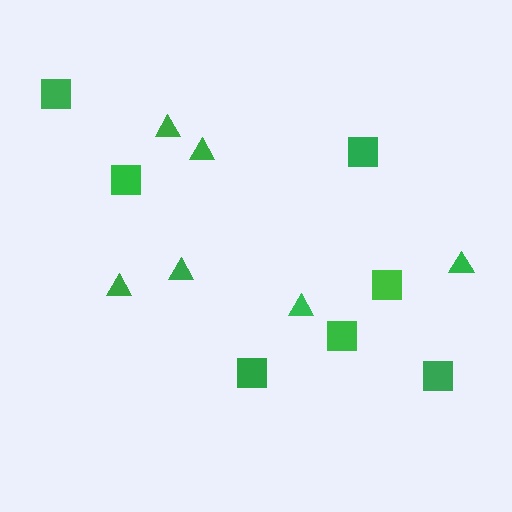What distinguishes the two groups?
There are 2 groups: one group of squares (7) and one group of triangles (6).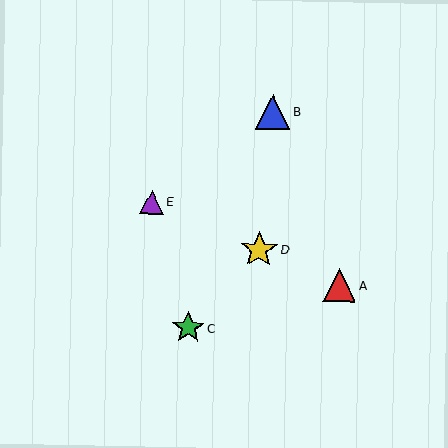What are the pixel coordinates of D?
Object D is at (259, 250).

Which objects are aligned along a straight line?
Objects A, D, E are aligned along a straight line.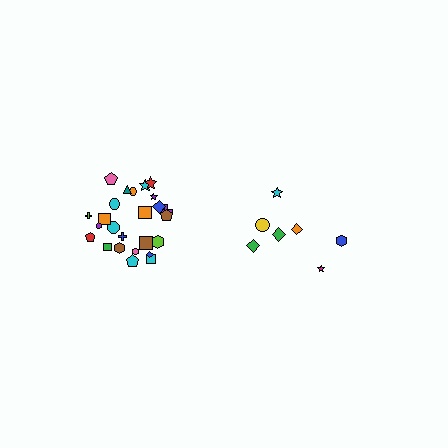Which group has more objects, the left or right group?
The left group.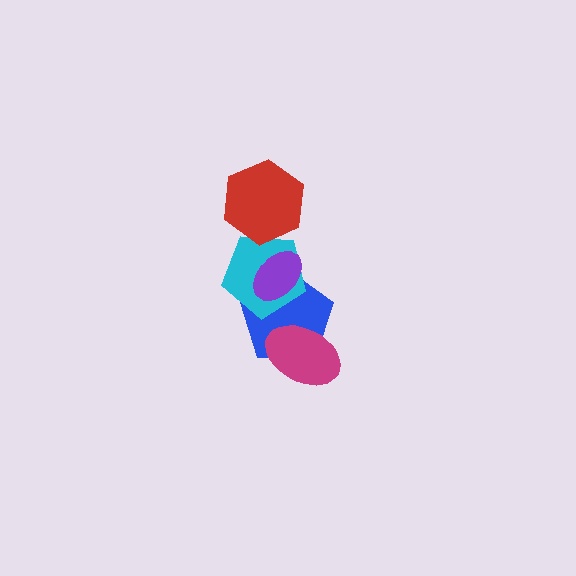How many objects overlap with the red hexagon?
1 object overlaps with the red hexagon.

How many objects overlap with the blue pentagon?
3 objects overlap with the blue pentagon.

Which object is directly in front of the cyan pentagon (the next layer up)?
The purple ellipse is directly in front of the cyan pentagon.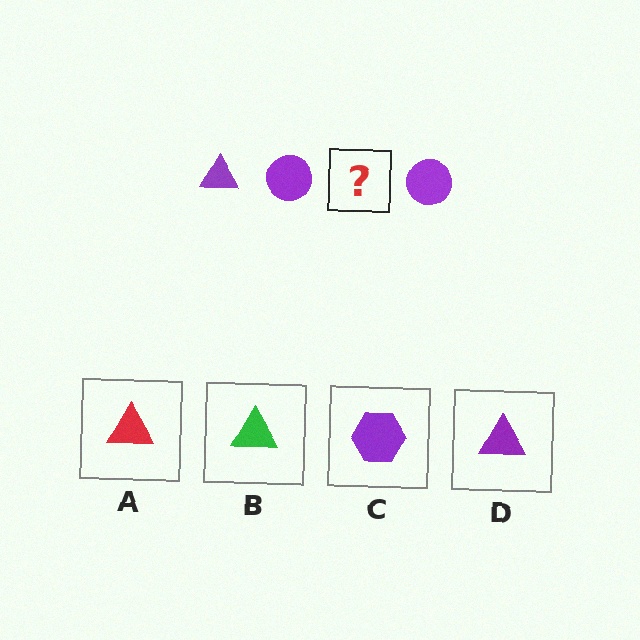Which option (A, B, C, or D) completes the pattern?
D.